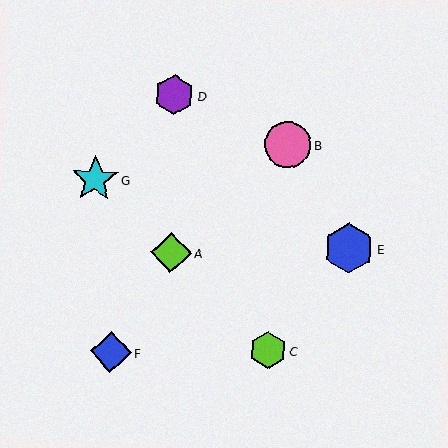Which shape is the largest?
The blue hexagon (labeled E) is the largest.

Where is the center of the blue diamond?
The center of the blue diamond is at (111, 352).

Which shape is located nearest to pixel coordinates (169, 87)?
The purple hexagon (labeled D) at (174, 95) is nearest to that location.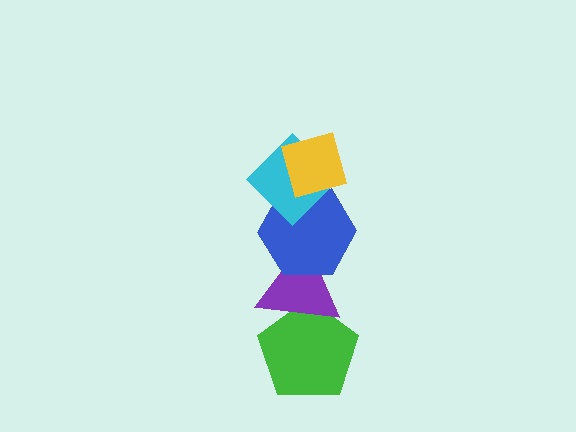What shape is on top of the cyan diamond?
The yellow diamond is on top of the cyan diamond.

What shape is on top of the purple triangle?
The blue hexagon is on top of the purple triangle.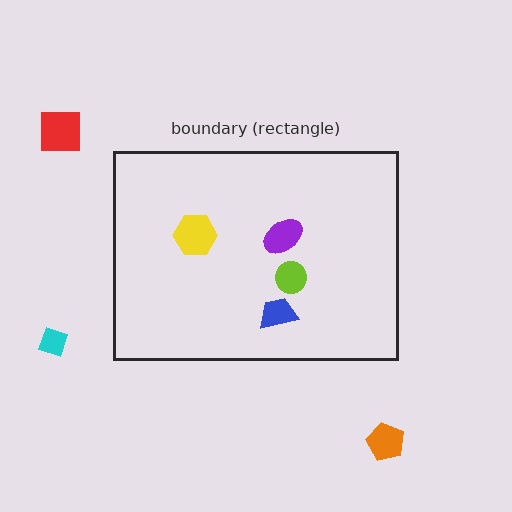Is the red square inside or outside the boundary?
Outside.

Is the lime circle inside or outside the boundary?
Inside.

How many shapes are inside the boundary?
4 inside, 3 outside.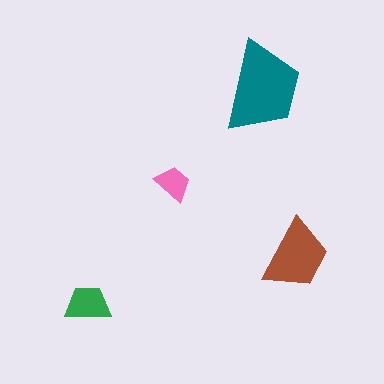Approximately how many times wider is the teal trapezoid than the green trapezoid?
About 2 times wider.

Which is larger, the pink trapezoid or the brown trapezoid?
The brown one.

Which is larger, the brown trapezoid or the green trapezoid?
The brown one.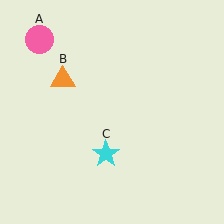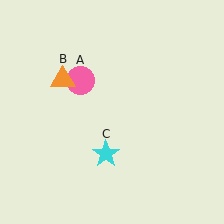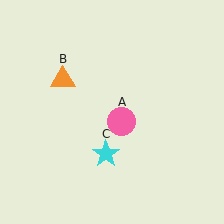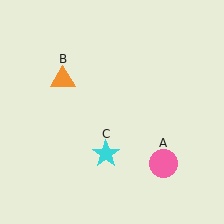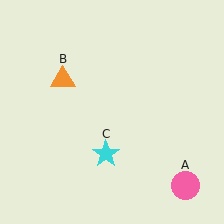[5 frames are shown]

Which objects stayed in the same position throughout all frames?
Orange triangle (object B) and cyan star (object C) remained stationary.